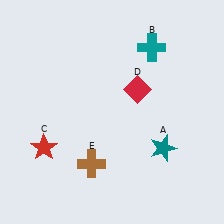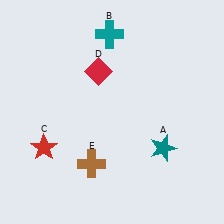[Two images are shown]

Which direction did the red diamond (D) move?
The red diamond (D) moved left.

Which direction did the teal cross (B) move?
The teal cross (B) moved left.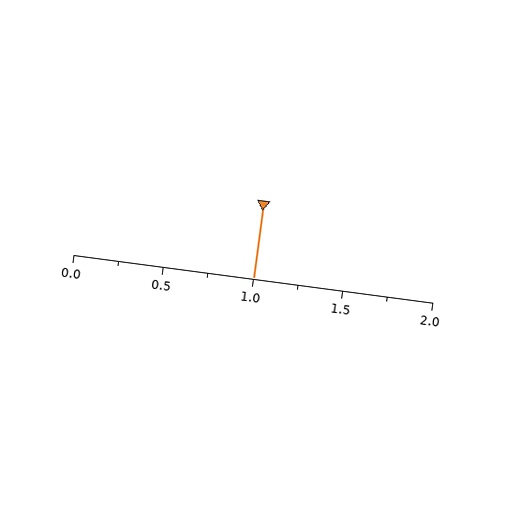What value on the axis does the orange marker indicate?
The marker indicates approximately 1.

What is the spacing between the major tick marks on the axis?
The major ticks are spaced 0.5 apart.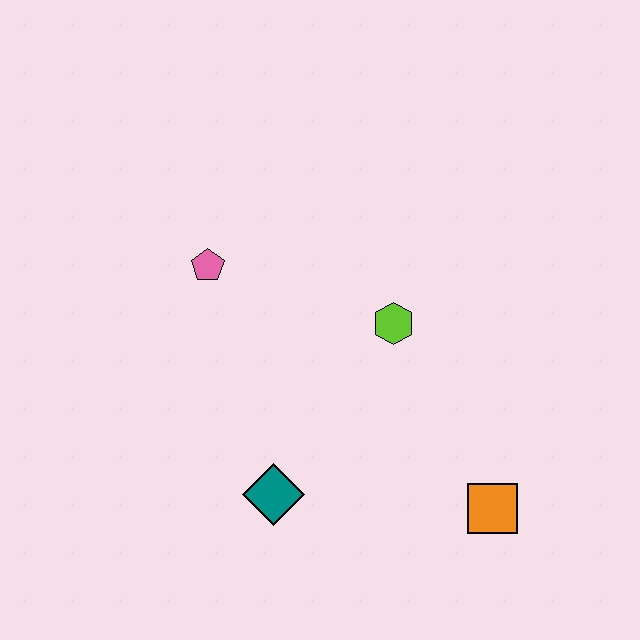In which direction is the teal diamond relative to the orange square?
The teal diamond is to the left of the orange square.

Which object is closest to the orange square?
The lime hexagon is closest to the orange square.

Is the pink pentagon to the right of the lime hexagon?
No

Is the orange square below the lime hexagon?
Yes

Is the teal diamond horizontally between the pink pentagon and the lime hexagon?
Yes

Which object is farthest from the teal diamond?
The pink pentagon is farthest from the teal diamond.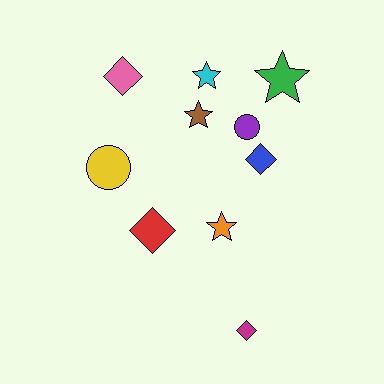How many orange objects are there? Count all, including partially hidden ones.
There is 1 orange object.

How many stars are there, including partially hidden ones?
There are 4 stars.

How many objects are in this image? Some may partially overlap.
There are 10 objects.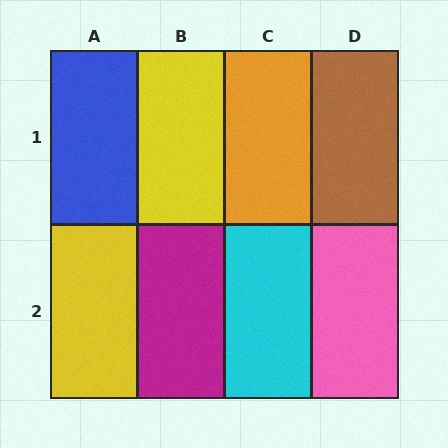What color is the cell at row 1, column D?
Brown.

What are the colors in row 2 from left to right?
Yellow, magenta, cyan, pink.